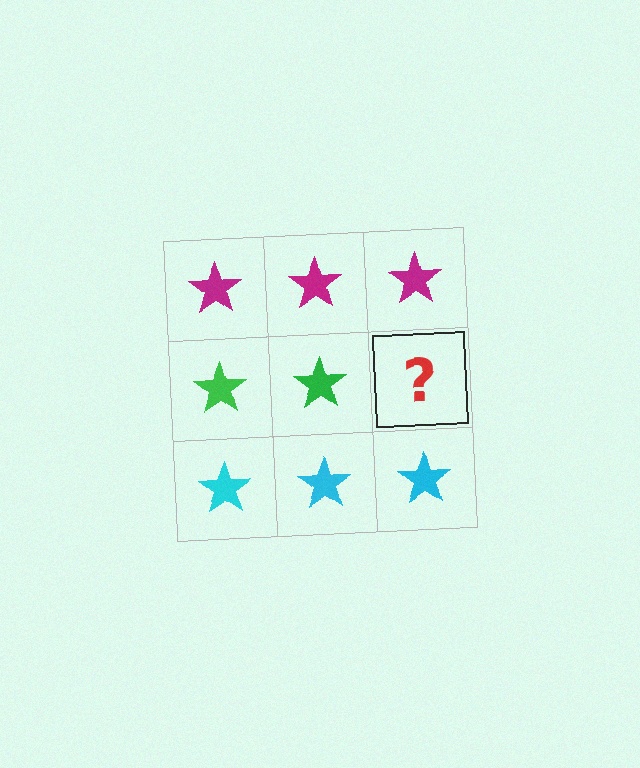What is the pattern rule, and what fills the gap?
The rule is that each row has a consistent color. The gap should be filled with a green star.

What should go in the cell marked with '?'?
The missing cell should contain a green star.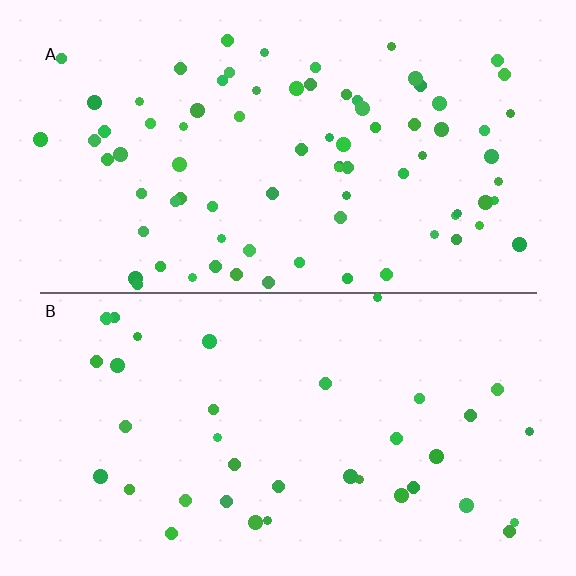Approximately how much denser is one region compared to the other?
Approximately 2.1× — region A over region B.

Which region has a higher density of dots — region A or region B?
A (the top).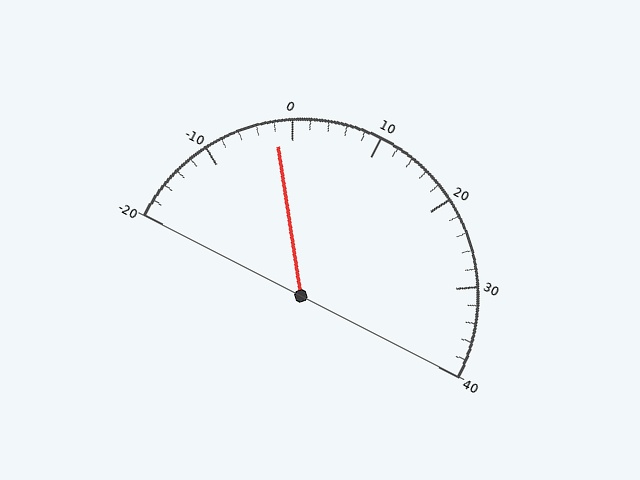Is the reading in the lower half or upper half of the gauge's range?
The reading is in the lower half of the range (-20 to 40).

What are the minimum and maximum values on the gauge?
The gauge ranges from -20 to 40.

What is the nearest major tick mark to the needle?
The nearest major tick mark is 0.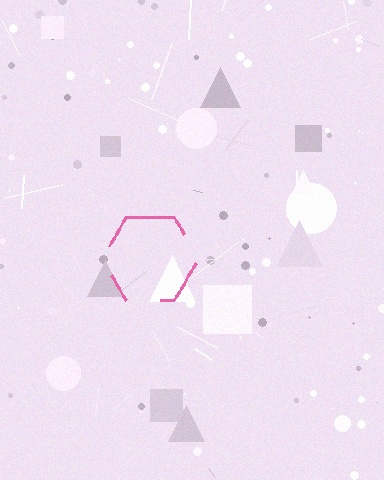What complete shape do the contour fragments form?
The contour fragments form a hexagon.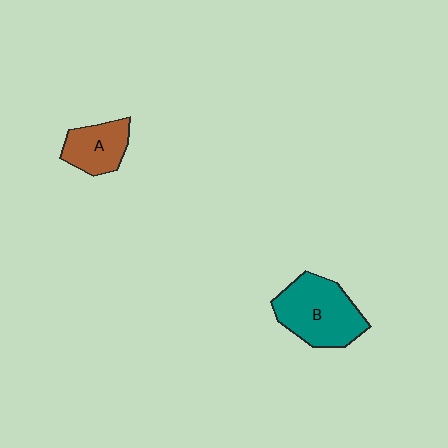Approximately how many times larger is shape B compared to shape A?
Approximately 1.7 times.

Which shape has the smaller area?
Shape A (brown).